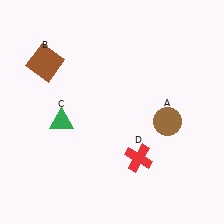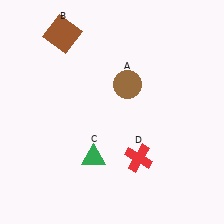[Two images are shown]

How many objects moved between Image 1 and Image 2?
3 objects moved between the two images.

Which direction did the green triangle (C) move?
The green triangle (C) moved down.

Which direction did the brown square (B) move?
The brown square (B) moved up.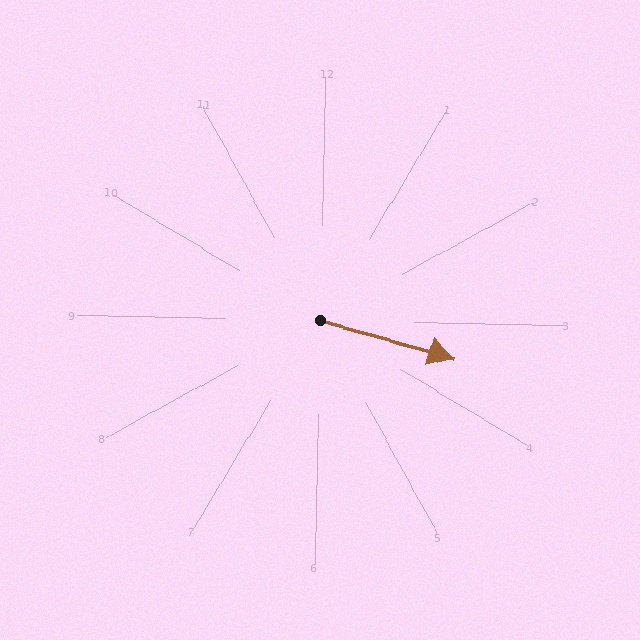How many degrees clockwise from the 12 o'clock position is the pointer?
Approximately 105 degrees.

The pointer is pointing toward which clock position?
Roughly 3 o'clock.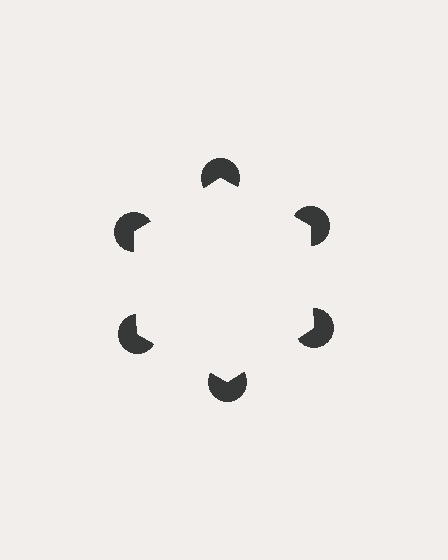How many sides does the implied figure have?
6 sides.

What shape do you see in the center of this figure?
An illusory hexagon — its edges are inferred from the aligned wedge cuts in the pac-man discs, not physically drawn.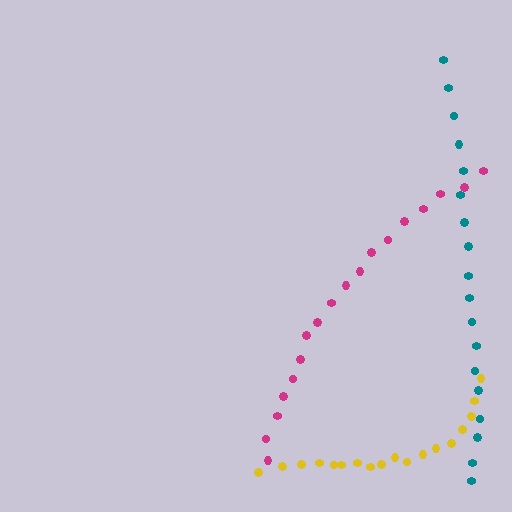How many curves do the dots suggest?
There are 3 distinct paths.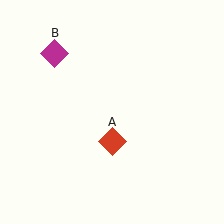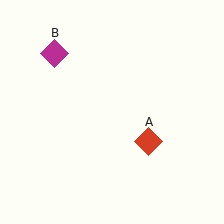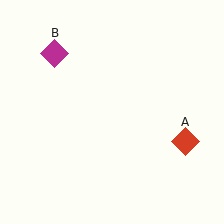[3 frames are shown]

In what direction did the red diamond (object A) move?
The red diamond (object A) moved right.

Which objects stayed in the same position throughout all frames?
Magenta diamond (object B) remained stationary.